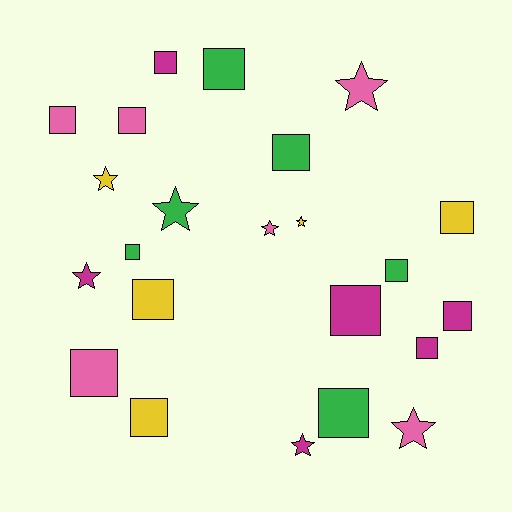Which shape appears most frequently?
Square, with 15 objects.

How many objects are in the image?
There are 23 objects.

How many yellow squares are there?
There are 3 yellow squares.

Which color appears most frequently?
Magenta, with 6 objects.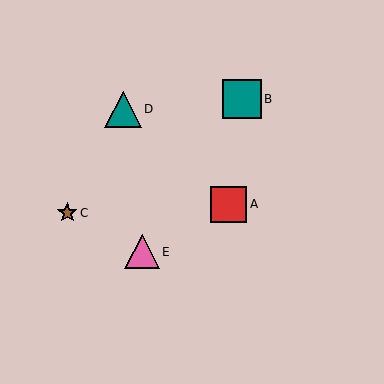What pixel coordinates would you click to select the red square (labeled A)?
Click at (229, 204) to select the red square A.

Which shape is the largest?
The teal square (labeled B) is the largest.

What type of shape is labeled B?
Shape B is a teal square.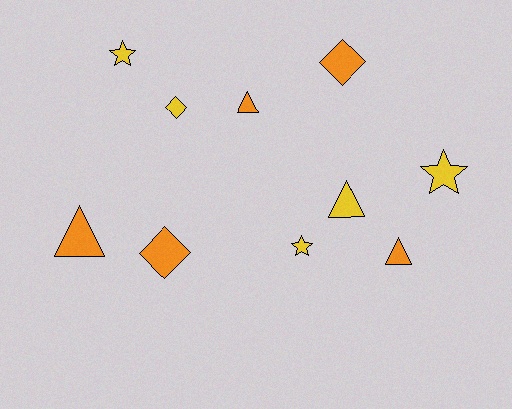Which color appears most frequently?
Yellow, with 5 objects.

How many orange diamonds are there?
There are 2 orange diamonds.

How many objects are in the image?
There are 10 objects.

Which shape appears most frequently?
Triangle, with 4 objects.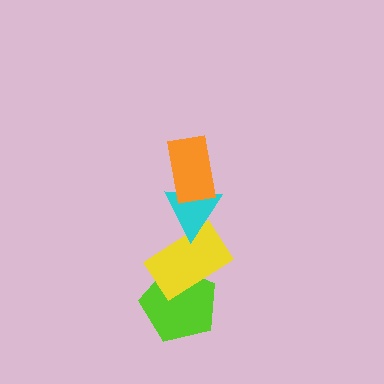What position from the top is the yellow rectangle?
The yellow rectangle is 3rd from the top.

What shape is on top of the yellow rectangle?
The cyan triangle is on top of the yellow rectangle.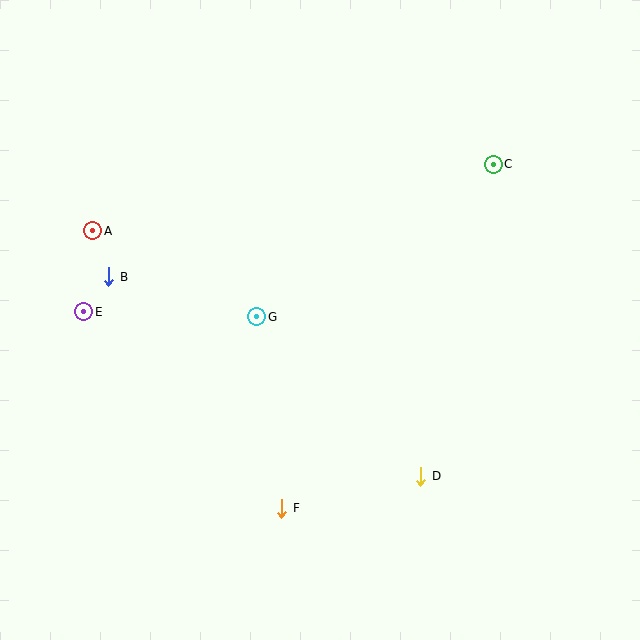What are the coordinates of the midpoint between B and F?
The midpoint between B and F is at (195, 392).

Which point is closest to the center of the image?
Point G at (257, 317) is closest to the center.